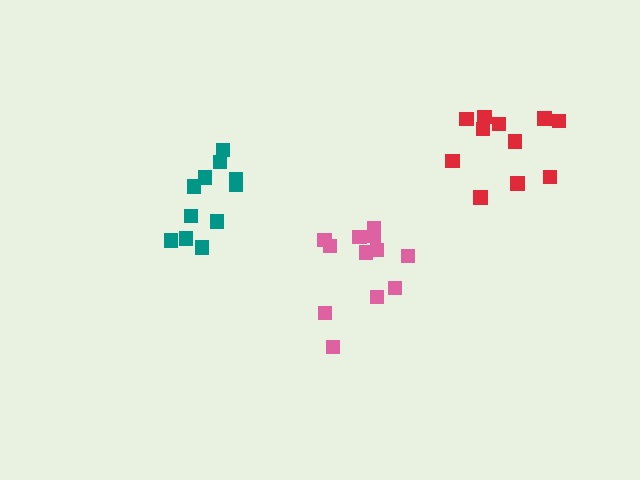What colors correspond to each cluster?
The clusters are colored: teal, pink, red.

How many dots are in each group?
Group 1: 11 dots, Group 2: 12 dots, Group 3: 11 dots (34 total).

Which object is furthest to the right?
The red cluster is rightmost.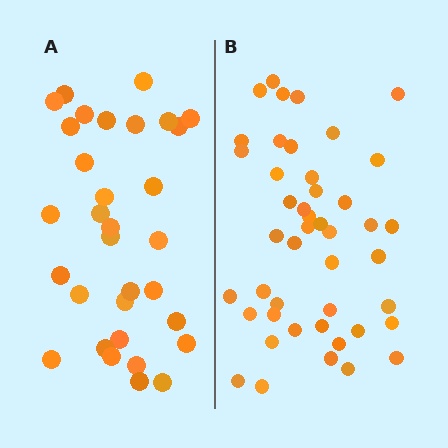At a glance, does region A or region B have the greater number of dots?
Region B (the right region) has more dots.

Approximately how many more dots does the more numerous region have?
Region B has approximately 15 more dots than region A.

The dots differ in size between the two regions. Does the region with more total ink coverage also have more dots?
No. Region A has more total ink coverage because its dots are larger, but region B actually contains more individual dots. Total area can be misleading — the number of items is what matters here.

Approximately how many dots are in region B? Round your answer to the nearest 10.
About 40 dots. (The exact count is 45, which rounds to 40.)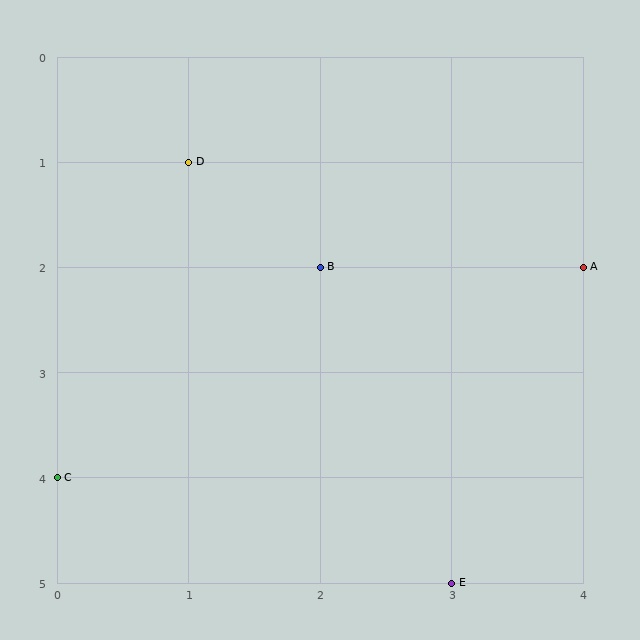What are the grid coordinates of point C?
Point C is at grid coordinates (0, 4).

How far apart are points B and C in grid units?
Points B and C are 2 columns and 2 rows apart (about 2.8 grid units diagonally).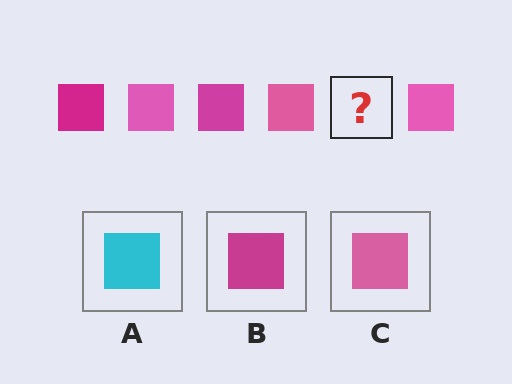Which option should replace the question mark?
Option B.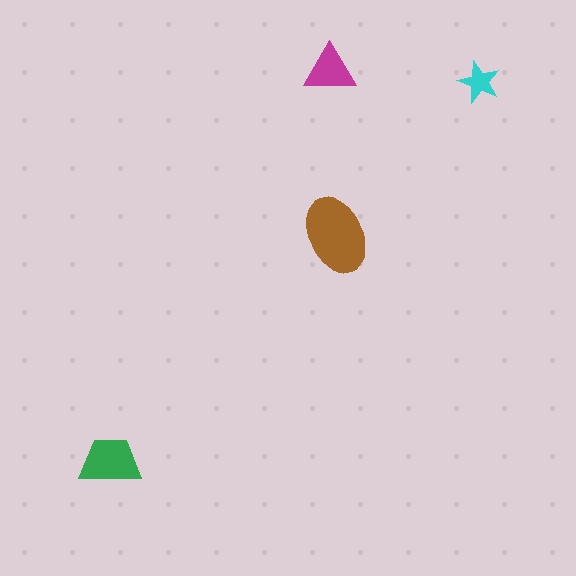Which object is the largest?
The brown ellipse.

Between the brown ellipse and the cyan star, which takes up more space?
The brown ellipse.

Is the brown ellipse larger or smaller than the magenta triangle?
Larger.